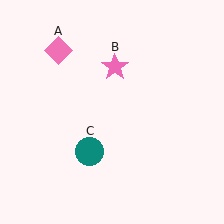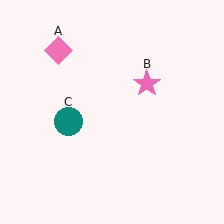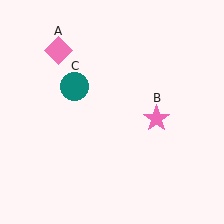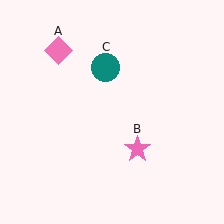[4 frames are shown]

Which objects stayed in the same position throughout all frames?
Pink diamond (object A) remained stationary.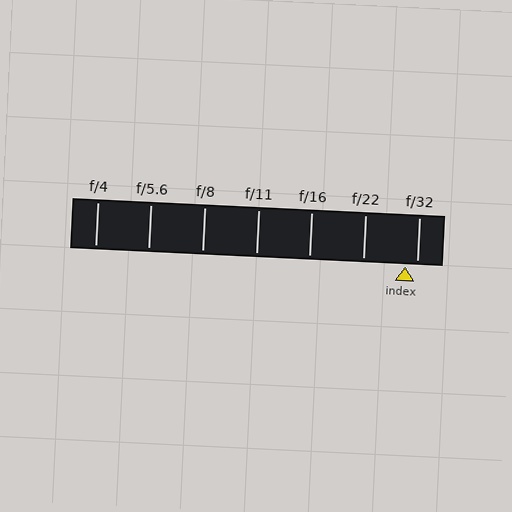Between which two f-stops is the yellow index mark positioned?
The index mark is between f/22 and f/32.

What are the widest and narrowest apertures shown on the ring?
The widest aperture shown is f/4 and the narrowest is f/32.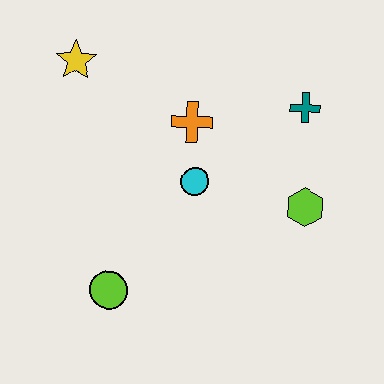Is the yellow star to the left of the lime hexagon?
Yes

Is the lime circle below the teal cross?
Yes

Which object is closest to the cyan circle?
The orange cross is closest to the cyan circle.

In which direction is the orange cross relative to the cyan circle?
The orange cross is above the cyan circle.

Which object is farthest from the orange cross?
The lime circle is farthest from the orange cross.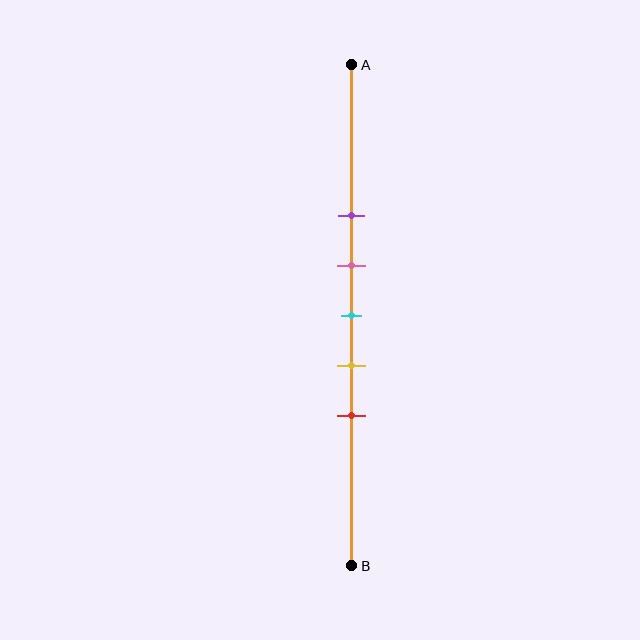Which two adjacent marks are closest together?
The pink and cyan marks are the closest adjacent pair.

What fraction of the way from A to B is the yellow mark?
The yellow mark is approximately 60% (0.6) of the way from A to B.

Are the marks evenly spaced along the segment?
Yes, the marks are approximately evenly spaced.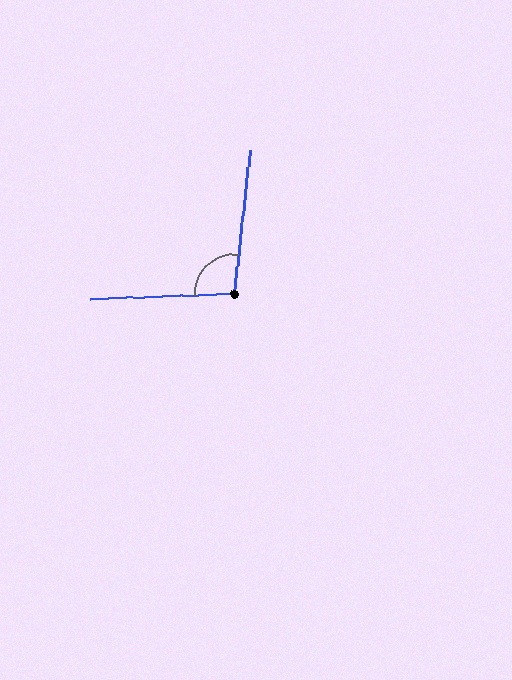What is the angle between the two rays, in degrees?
Approximately 98 degrees.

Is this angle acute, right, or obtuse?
It is obtuse.